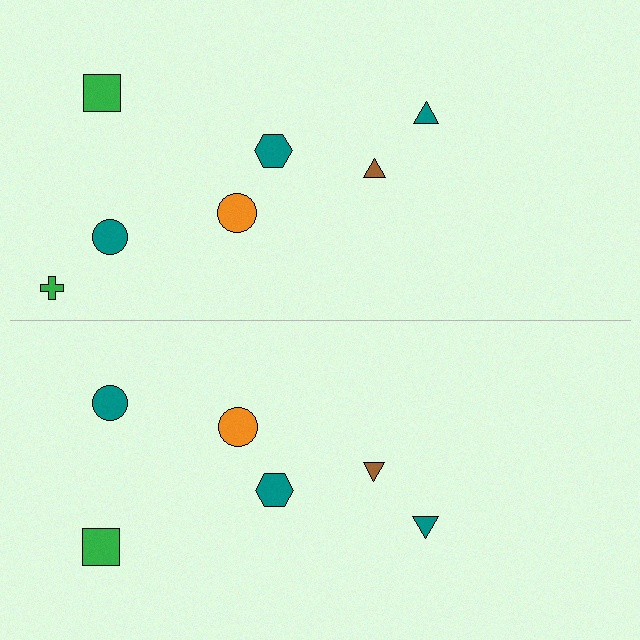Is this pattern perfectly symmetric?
No, the pattern is not perfectly symmetric. A green cross is missing from the bottom side.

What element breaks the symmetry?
A green cross is missing from the bottom side.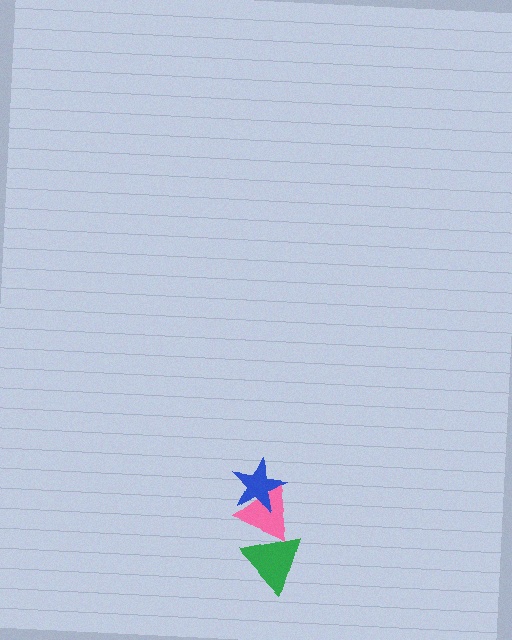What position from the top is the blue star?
The blue star is 1st from the top.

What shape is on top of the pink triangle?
The blue star is on top of the pink triangle.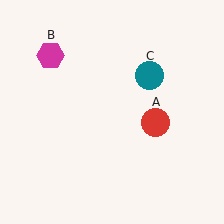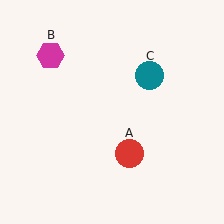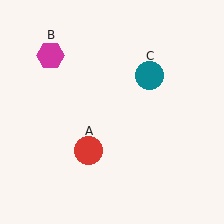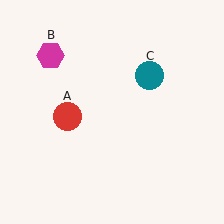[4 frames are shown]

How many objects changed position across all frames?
1 object changed position: red circle (object A).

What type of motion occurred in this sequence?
The red circle (object A) rotated clockwise around the center of the scene.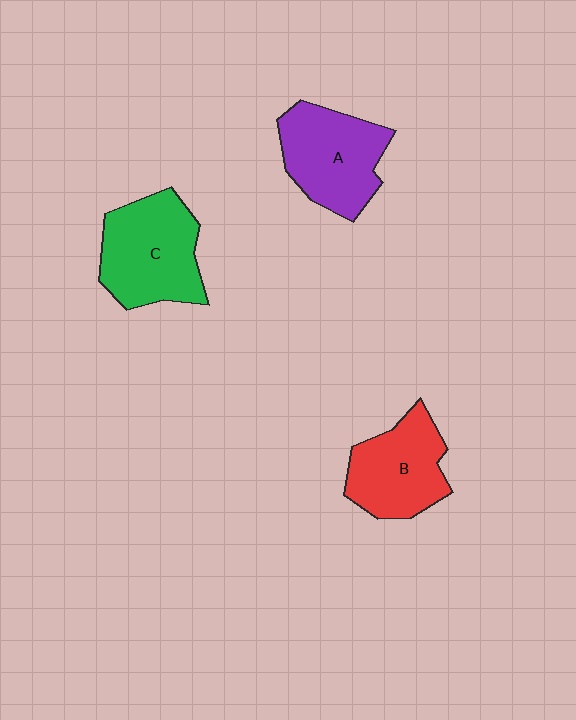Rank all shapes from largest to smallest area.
From largest to smallest: C (green), A (purple), B (red).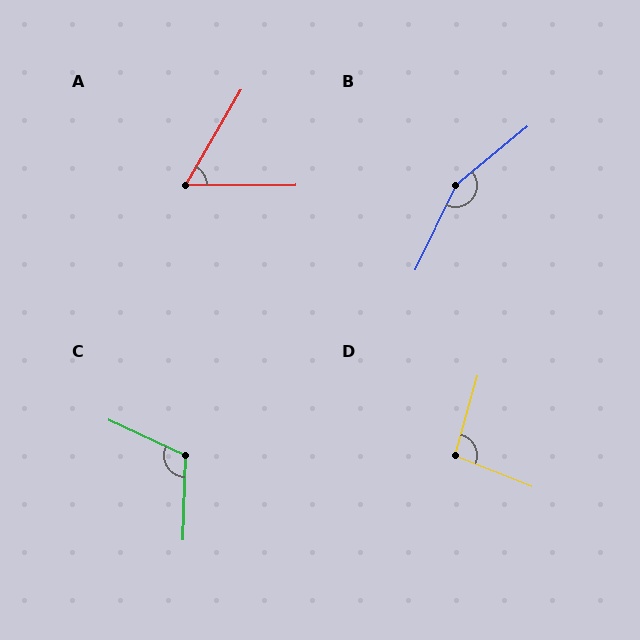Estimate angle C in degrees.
Approximately 113 degrees.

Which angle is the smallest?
A, at approximately 59 degrees.